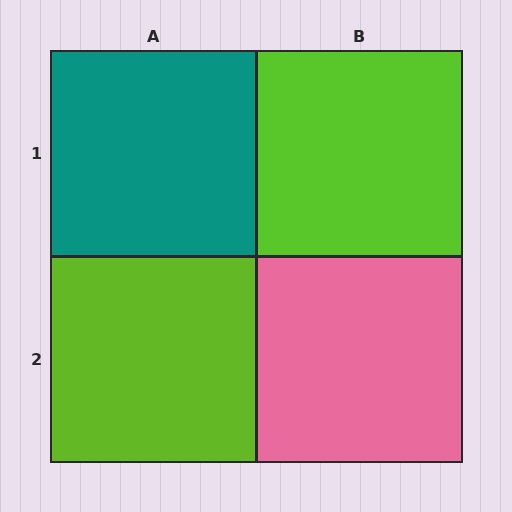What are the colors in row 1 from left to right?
Teal, lime.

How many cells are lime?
2 cells are lime.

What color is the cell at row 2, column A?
Lime.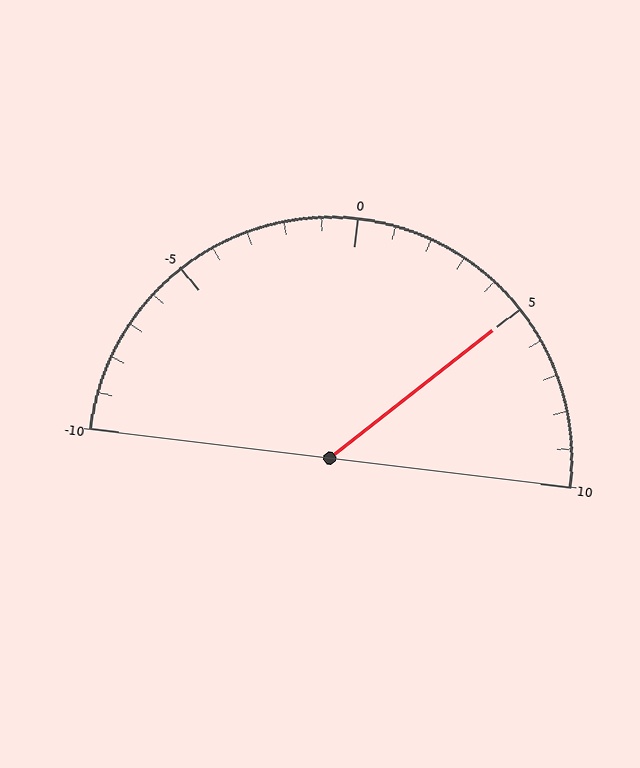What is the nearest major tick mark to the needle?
The nearest major tick mark is 5.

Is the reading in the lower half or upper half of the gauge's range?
The reading is in the upper half of the range (-10 to 10).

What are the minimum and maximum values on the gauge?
The gauge ranges from -10 to 10.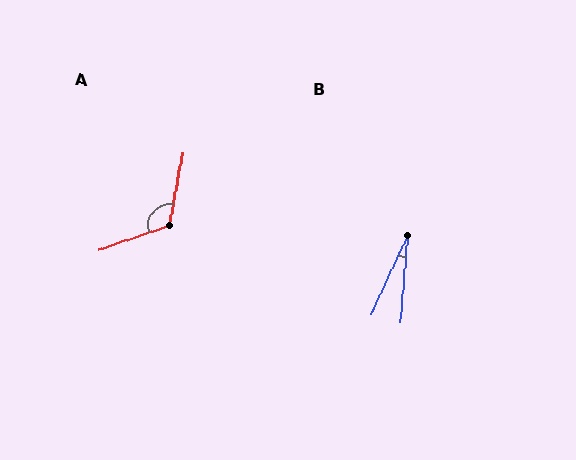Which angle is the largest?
A, at approximately 120 degrees.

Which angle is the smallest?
B, at approximately 20 degrees.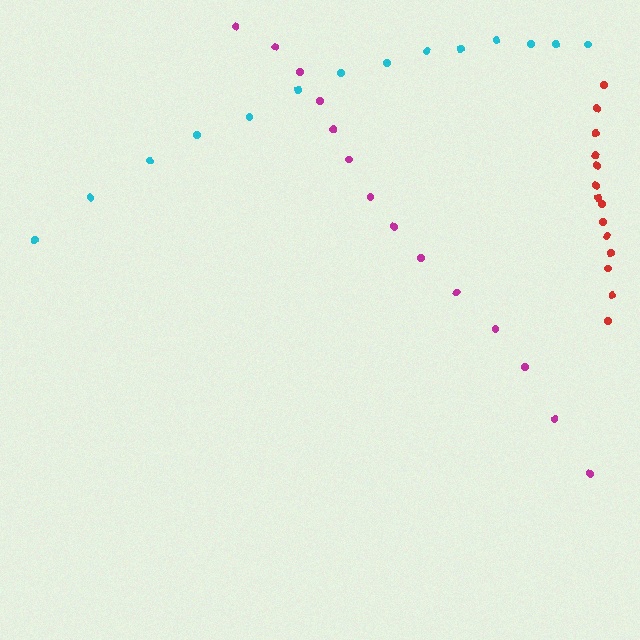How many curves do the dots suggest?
There are 3 distinct paths.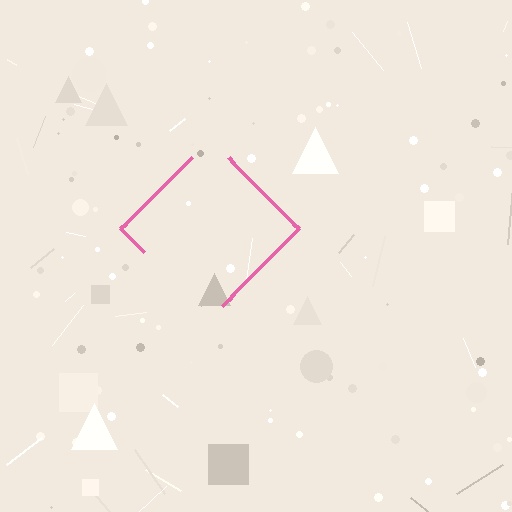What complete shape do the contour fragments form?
The contour fragments form a diamond.